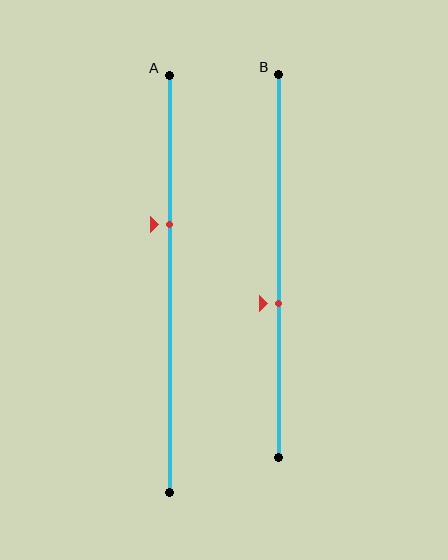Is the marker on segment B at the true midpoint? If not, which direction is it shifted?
No, the marker on segment B is shifted downward by about 10% of the segment length.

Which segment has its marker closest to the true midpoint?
Segment B has its marker closest to the true midpoint.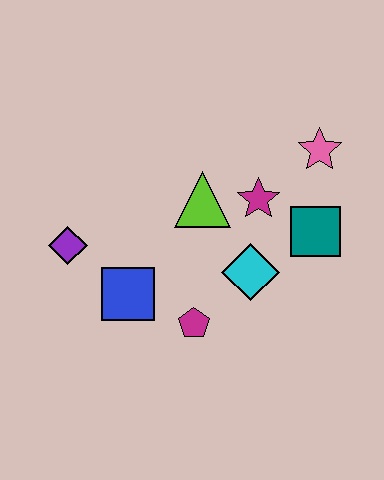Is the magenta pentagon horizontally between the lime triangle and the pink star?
No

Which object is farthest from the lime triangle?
The purple diamond is farthest from the lime triangle.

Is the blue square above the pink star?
No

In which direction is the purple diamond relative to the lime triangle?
The purple diamond is to the left of the lime triangle.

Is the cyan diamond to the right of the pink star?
No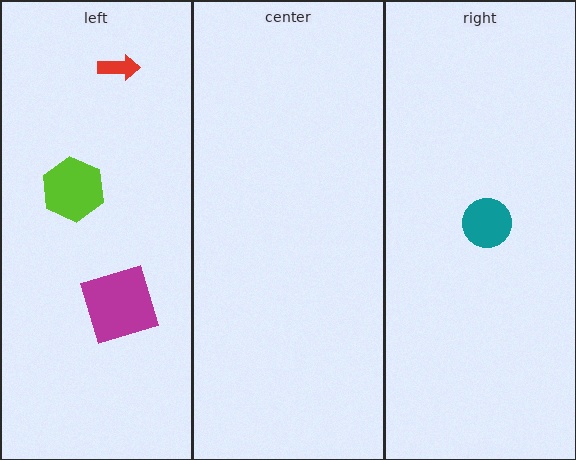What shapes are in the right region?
The teal circle.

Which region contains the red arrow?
The left region.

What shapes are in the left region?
The lime hexagon, the red arrow, the magenta square.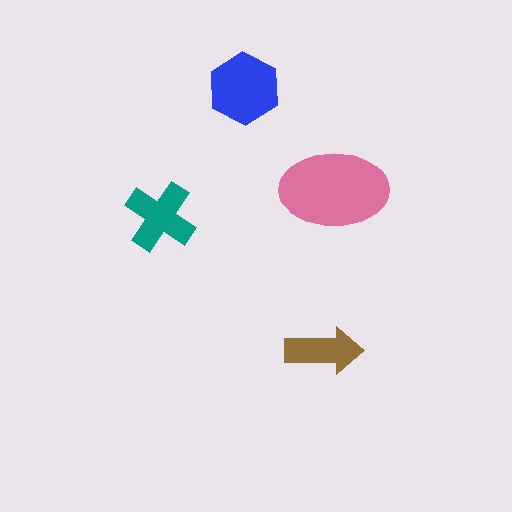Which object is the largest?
The pink ellipse.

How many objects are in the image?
There are 4 objects in the image.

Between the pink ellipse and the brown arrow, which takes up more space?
The pink ellipse.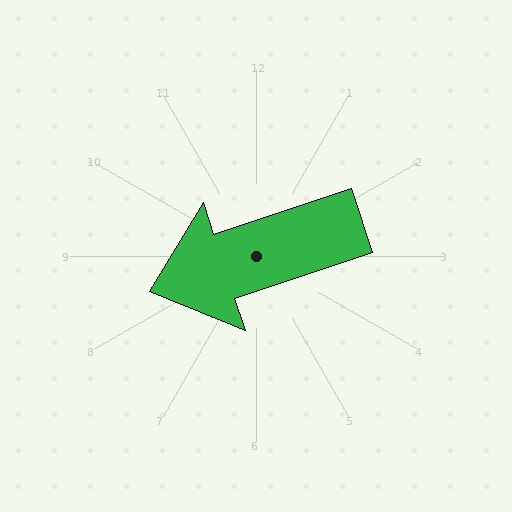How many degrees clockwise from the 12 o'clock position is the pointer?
Approximately 252 degrees.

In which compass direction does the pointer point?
West.